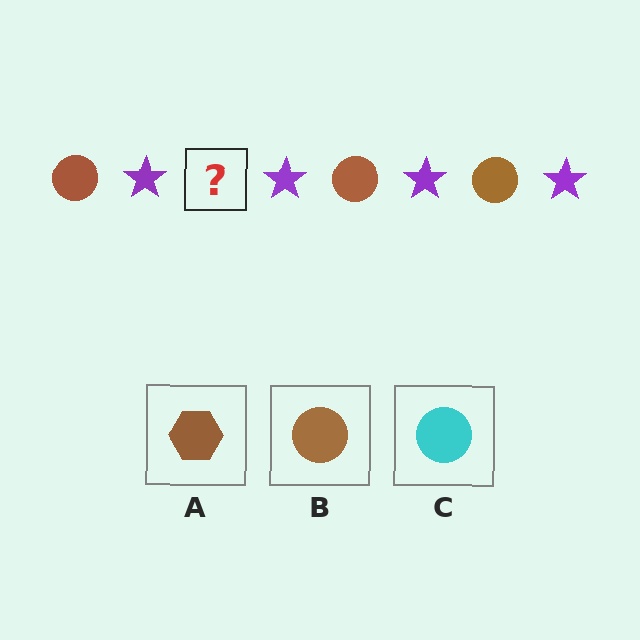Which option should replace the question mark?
Option B.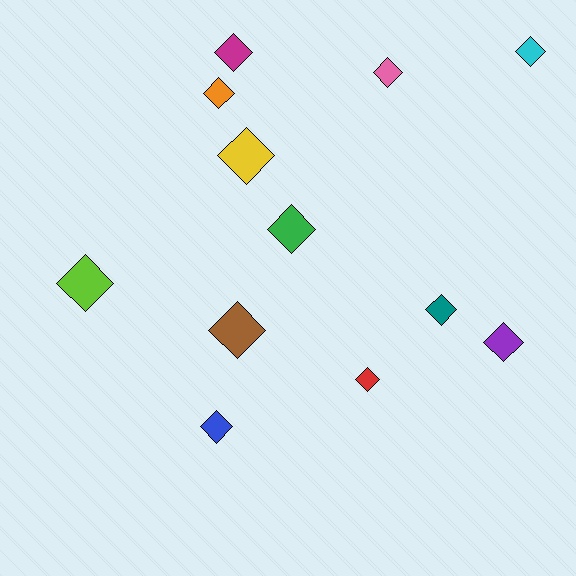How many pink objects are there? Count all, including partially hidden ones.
There is 1 pink object.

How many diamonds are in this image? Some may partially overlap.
There are 12 diamonds.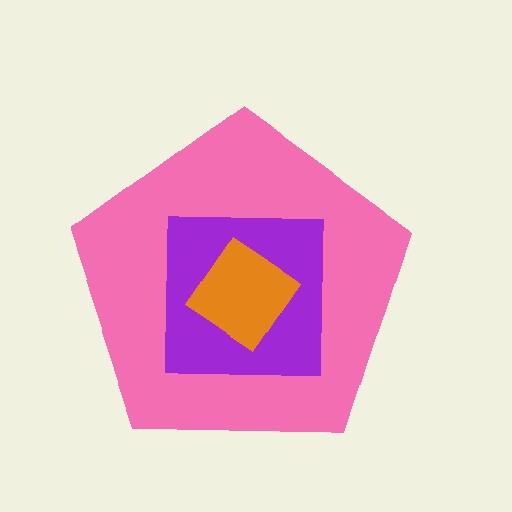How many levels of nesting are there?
3.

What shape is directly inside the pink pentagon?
The purple square.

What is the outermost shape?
The pink pentagon.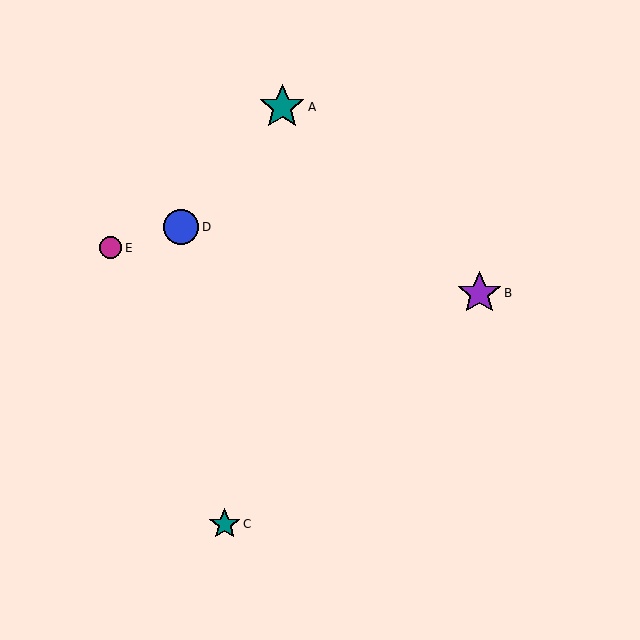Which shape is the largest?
The teal star (labeled A) is the largest.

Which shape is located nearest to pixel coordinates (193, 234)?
The blue circle (labeled D) at (181, 227) is nearest to that location.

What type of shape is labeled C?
Shape C is a teal star.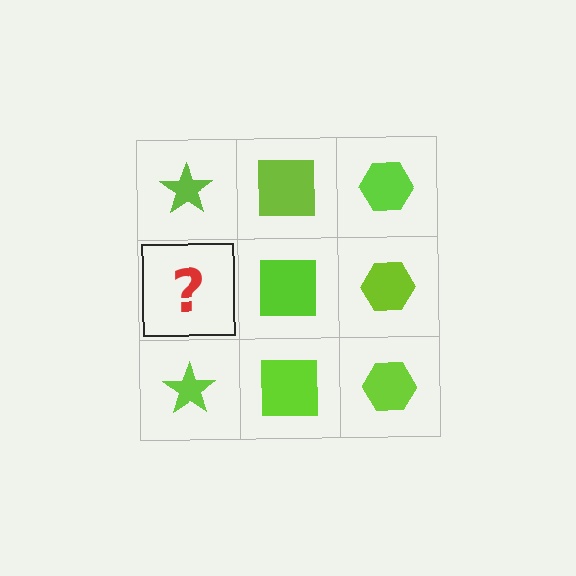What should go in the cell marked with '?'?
The missing cell should contain a lime star.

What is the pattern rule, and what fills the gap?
The rule is that each column has a consistent shape. The gap should be filled with a lime star.